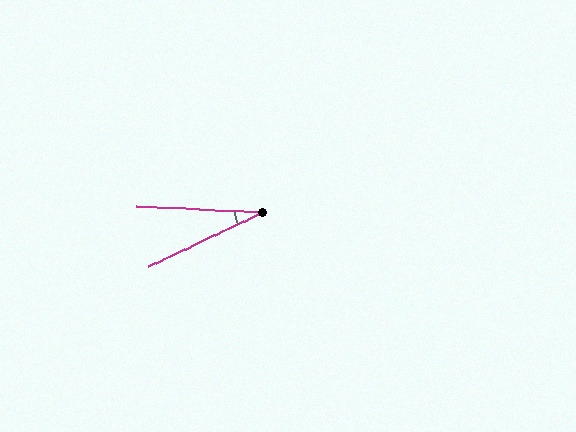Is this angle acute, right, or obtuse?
It is acute.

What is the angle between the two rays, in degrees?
Approximately 28 degrees.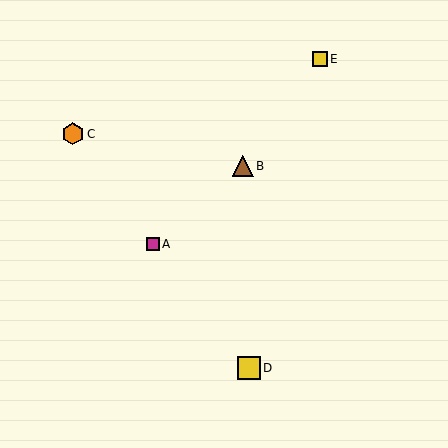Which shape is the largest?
The yellow square (labeled D) is the largest.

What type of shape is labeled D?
Shape D is a yellow square.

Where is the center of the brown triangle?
The center of the brown triangle is at (243, 166).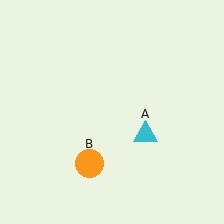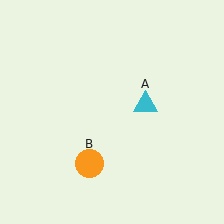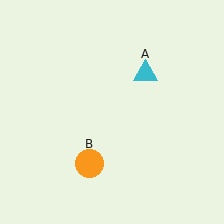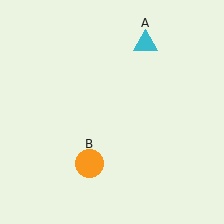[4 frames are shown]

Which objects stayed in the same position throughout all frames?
Orange circle (object B) remained stationary.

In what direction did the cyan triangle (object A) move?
The cyan triangle (object A) moved up.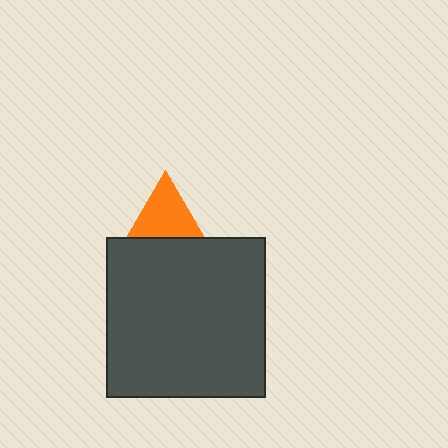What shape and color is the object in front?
The object in front is a dark gray square.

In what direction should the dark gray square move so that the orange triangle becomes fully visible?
The dark gray square should move down. That is the shortest direction to clear the overlap and leave the orange triangle fully visible.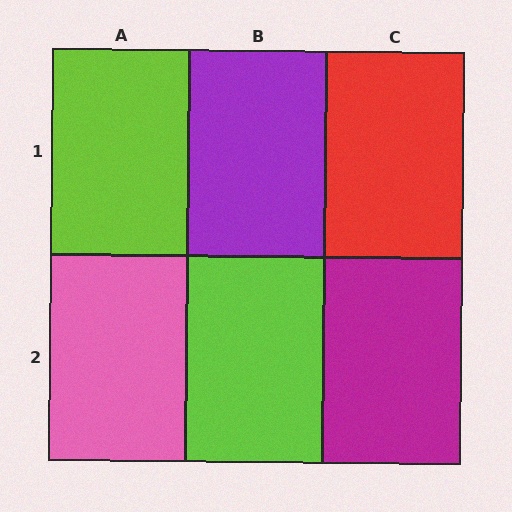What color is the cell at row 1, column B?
Purple.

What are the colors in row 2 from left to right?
Pink, lime, magenta.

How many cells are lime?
2 cells are lime.